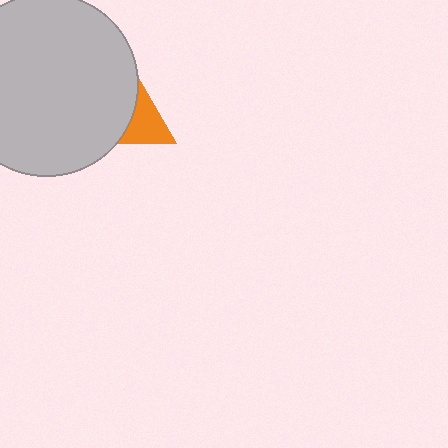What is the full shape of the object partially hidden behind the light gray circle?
The partially hidden object is an orange triangle.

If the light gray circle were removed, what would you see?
You would see the complete orange triangle.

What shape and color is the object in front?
The object in front is a light gray circle.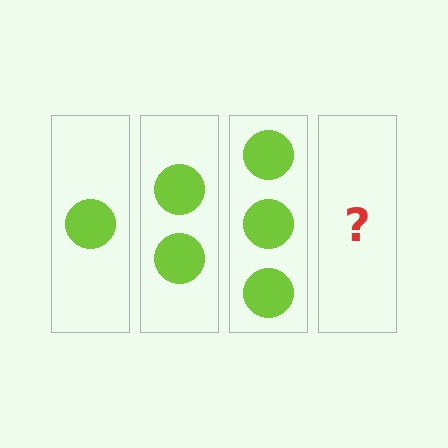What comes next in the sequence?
The next element should be 4 circles.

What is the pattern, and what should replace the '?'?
The pattern is that each step adds one more circle. The '?' should be 4 circles.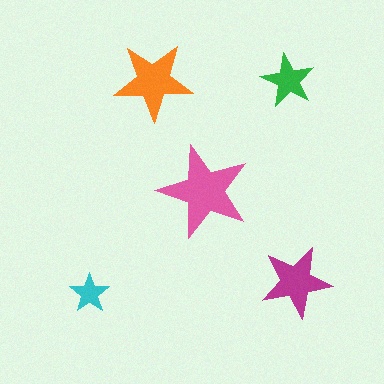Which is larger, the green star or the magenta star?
The magenta one.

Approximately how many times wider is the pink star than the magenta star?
About 1.5 times wider.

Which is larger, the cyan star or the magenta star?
The magenta one.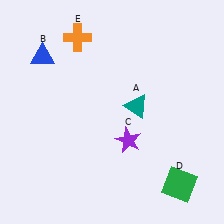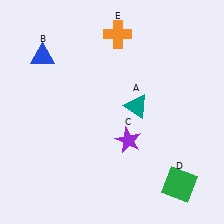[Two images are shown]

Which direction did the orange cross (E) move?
The orange cross (E) moved right.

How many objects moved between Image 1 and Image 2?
1 object moved between the two images.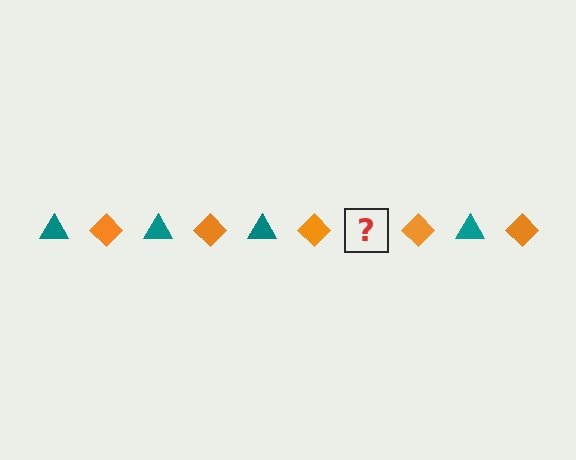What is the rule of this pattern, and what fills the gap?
The rule is that the pattern alternates between teal triangle and orange diamond. The gap should be filled with a teal triangle.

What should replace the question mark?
The question mark should be replaced with a teal triangle.